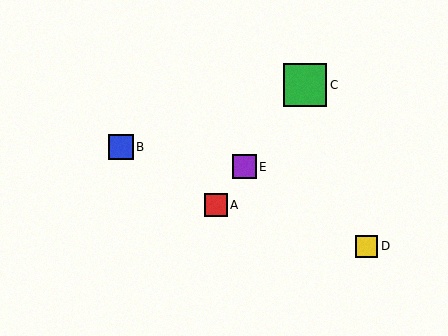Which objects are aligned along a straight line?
Objects A, C, E are aligned along a straight line.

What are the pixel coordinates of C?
Object C is at (305, 85).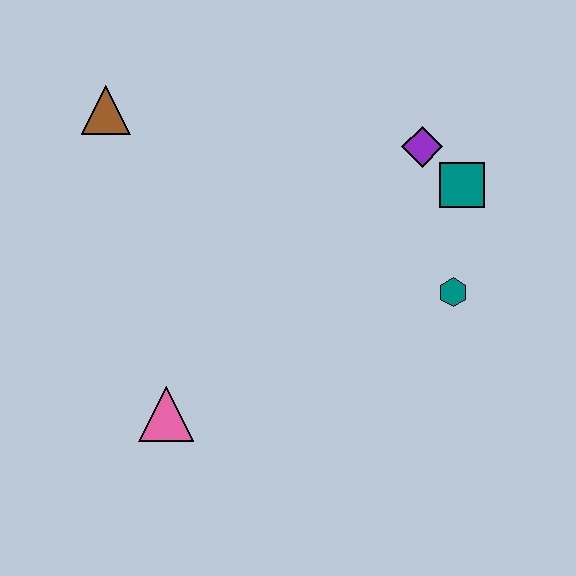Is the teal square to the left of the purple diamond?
No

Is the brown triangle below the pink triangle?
No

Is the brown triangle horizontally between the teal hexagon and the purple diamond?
No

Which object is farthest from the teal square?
The pink triangle is farthest from the teal square.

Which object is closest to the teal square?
The purple diamond is closest to the teal square.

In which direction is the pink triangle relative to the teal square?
The pink triangle is to the left of the teal square.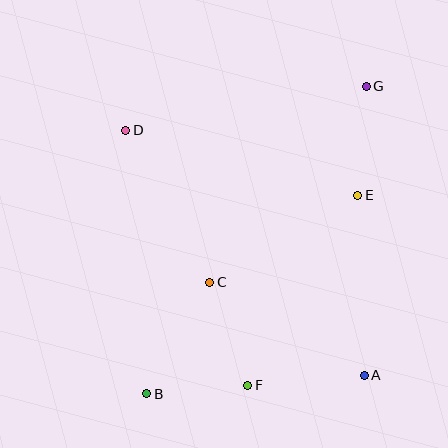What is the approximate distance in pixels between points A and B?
The distance between A and B is approximately 218 pixels.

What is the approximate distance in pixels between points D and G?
The distance between D and G is approximately 244 pixels.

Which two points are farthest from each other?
Points B and G are farthest from each other.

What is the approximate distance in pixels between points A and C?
The distance between A and C is approximately 180 pixels.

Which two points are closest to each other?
Points B and F are closest to each other.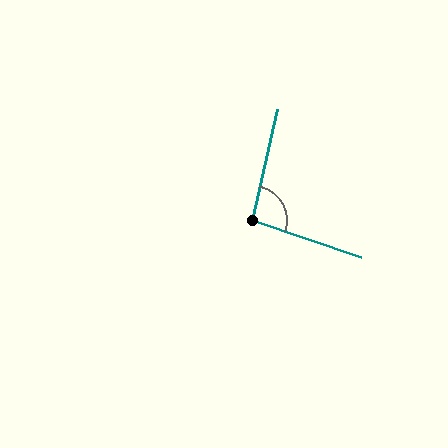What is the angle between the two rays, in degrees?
Approximately 96 degrees.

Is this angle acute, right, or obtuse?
It is obtuse.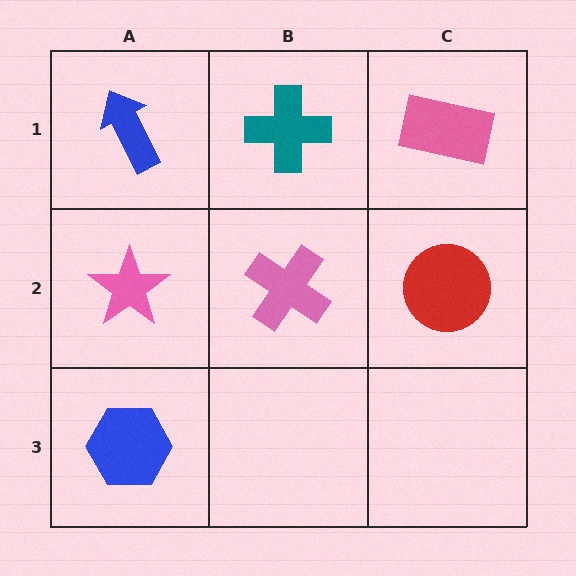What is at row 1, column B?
A teal cross.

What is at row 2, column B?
A pink cross.